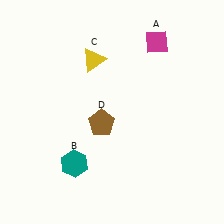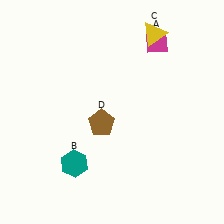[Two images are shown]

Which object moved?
The yellow triangle (C) moved right.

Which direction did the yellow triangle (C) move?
The yellow triangle (C) moved right.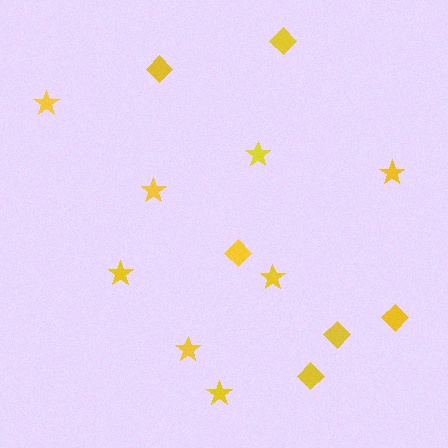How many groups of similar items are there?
There are 2 groups: one group of stars (8) and one group of diamonds (6).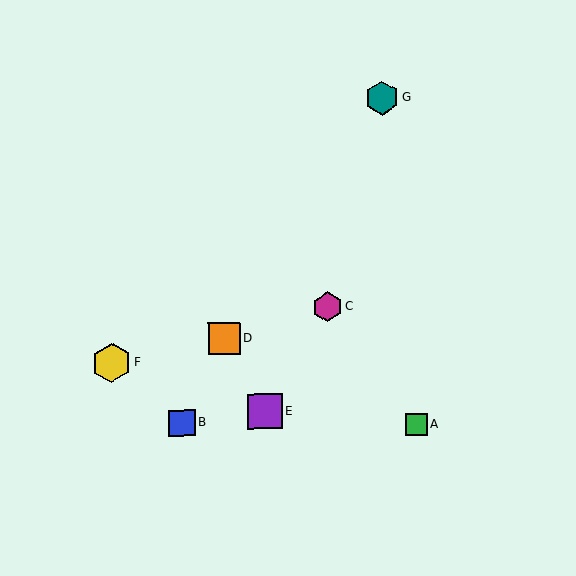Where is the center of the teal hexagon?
The center of the teal hexagon is at (382, 98).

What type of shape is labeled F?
Shape F is a yellow hexagon.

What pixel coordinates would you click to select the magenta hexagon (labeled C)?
Click at (328, 307) to select the magenta hexagon C.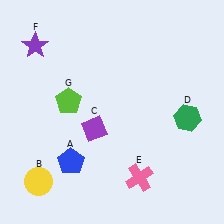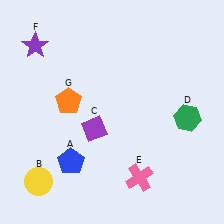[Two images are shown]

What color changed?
The pentagon (G) changed from lime in Image 1 to orange in Image 2.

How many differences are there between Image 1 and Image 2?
There is 1 difference between the two images.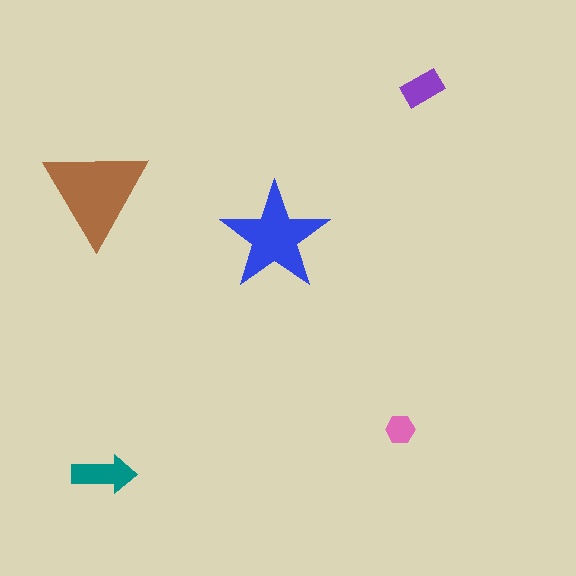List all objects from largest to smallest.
The brown triangle, the blue star, the teal arrow, the purple rectangle, the pink hexagon.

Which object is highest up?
The purple rectangle is topmost.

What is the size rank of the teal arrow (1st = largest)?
3rd.